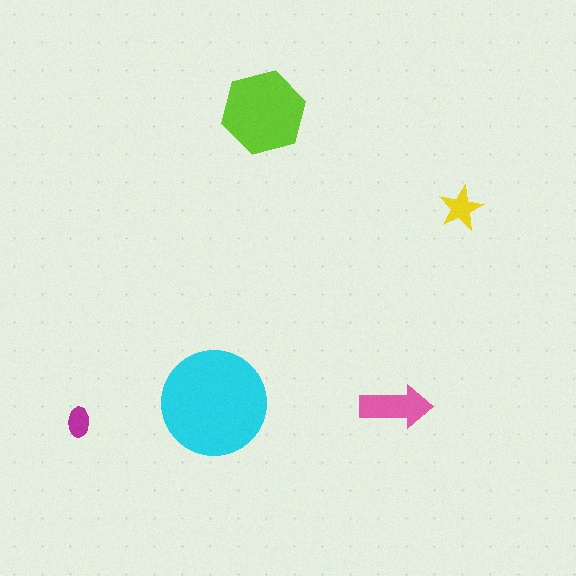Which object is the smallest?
The magenta ellipse.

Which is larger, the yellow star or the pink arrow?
The pink arrow.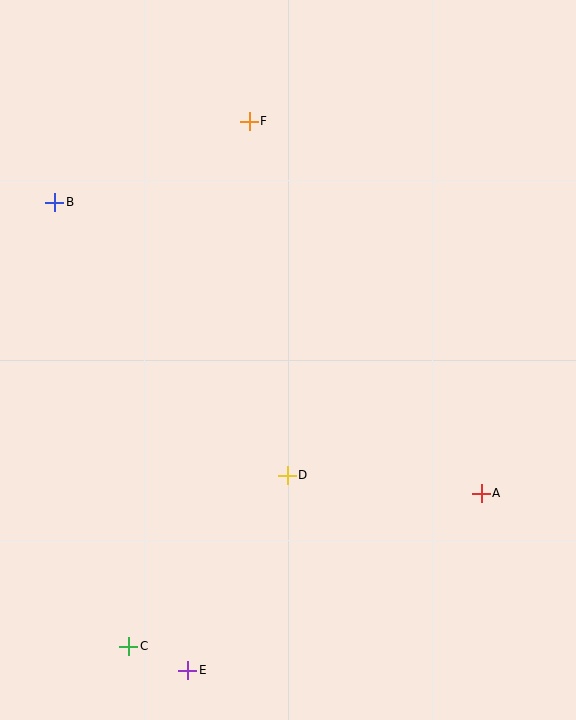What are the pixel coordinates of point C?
Point C is at (129, 646).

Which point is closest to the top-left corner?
Point B is closest to the top-left corner.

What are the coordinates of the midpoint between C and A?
The midpoint between C and A is at (305, 570).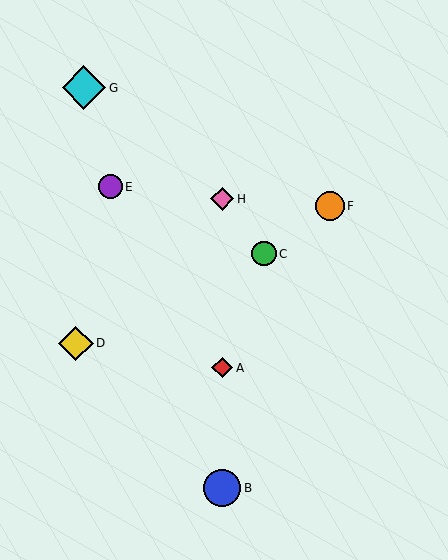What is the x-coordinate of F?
Object F is at x≈330.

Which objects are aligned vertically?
Objects A, B, H are aligned vertically.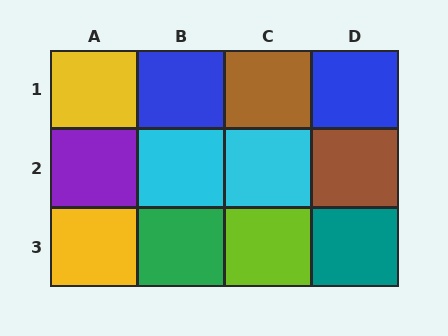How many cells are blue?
2 cells are blue.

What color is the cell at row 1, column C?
Brown.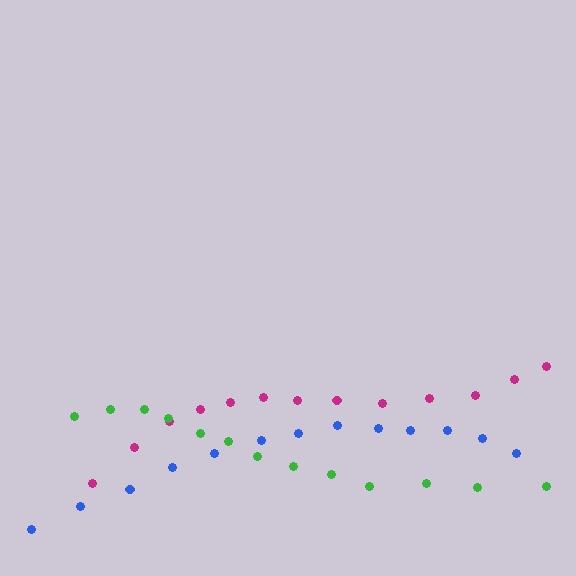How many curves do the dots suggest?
There are 3 distinct paths.